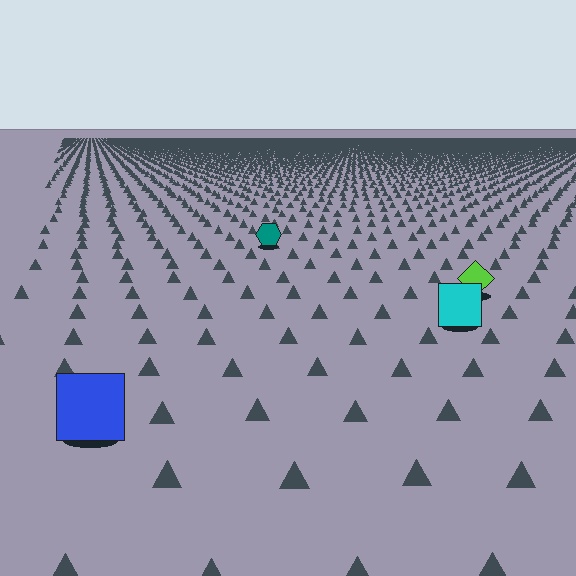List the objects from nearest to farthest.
From nearest to farthest: the blue square, the cyan square, the lime diamond, the teal hexagon.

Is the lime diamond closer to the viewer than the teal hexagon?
Yes. The lime diamond is closer — you can tell from the texture gradient: the ground texture is coarser near it.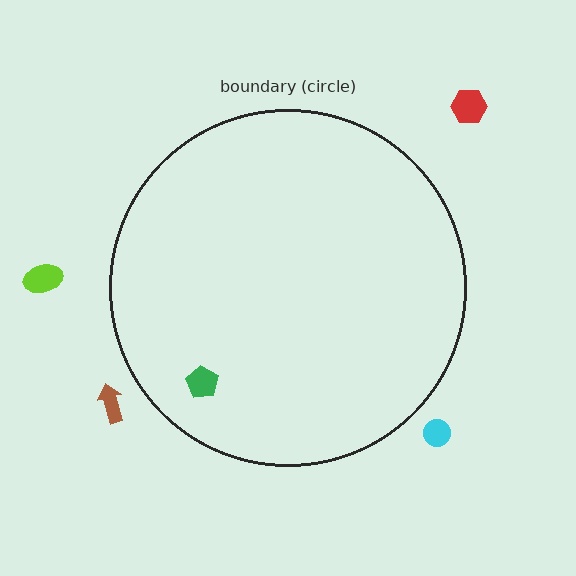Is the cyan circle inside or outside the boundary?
Outside.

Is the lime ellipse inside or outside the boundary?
Outside.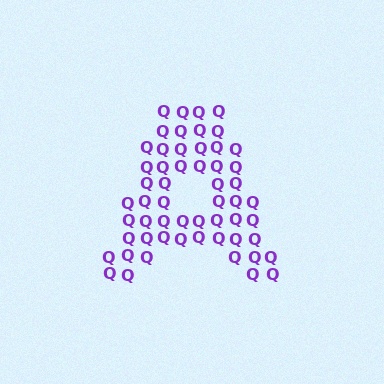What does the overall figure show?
The overall figure shows the letter A.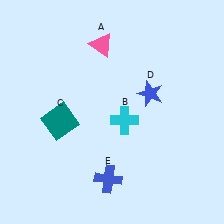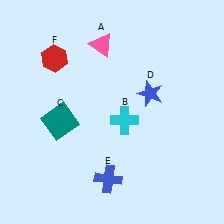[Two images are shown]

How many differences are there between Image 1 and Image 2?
There is 1 difference between the two images.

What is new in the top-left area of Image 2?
A red hexagon (F) was added in the top-left area of Image 2.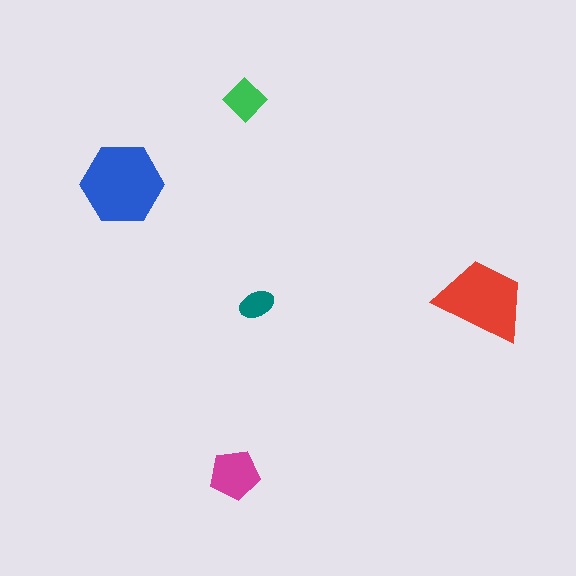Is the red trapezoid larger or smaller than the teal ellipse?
Larger.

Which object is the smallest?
The teal ellipse.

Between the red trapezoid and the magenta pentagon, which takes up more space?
The red trapezoid.